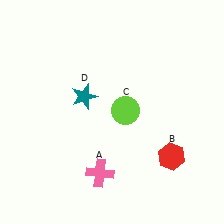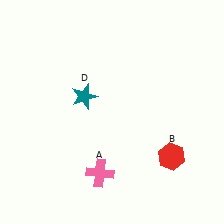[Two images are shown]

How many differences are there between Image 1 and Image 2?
There is 1 difference between the two images.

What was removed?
The lime circle (C) was removed in Image 2.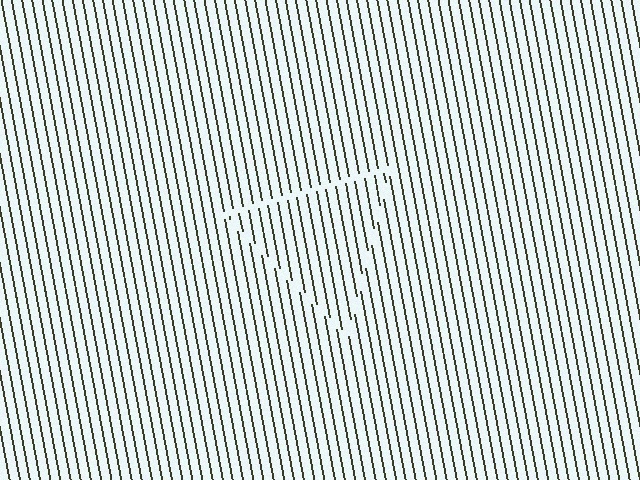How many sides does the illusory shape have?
3 sides — the line-ends trace a triangle.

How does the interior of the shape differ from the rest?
The interior of the shape contains the same grating, shifted by half a period — the contour is defined by the phase discontinuity where line-ends from the inner and outer gratings abut.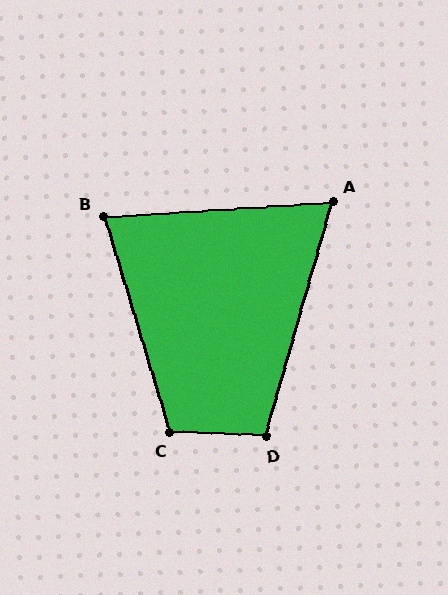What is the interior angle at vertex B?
Approximately 77 degrees (acute).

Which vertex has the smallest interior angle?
A, at approximately 70 degrees.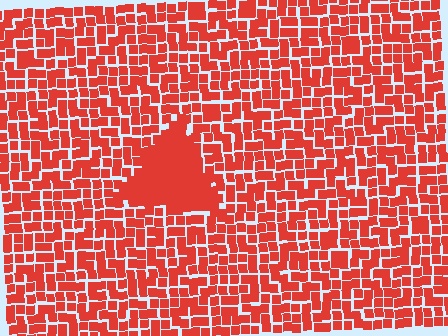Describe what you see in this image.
The image contains small red elements arranged at two different densities. A triangle-shaped region is visible where the elements are more densely packed than the surrounding area.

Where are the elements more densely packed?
The elements are more densely packed inside the triangle boundary.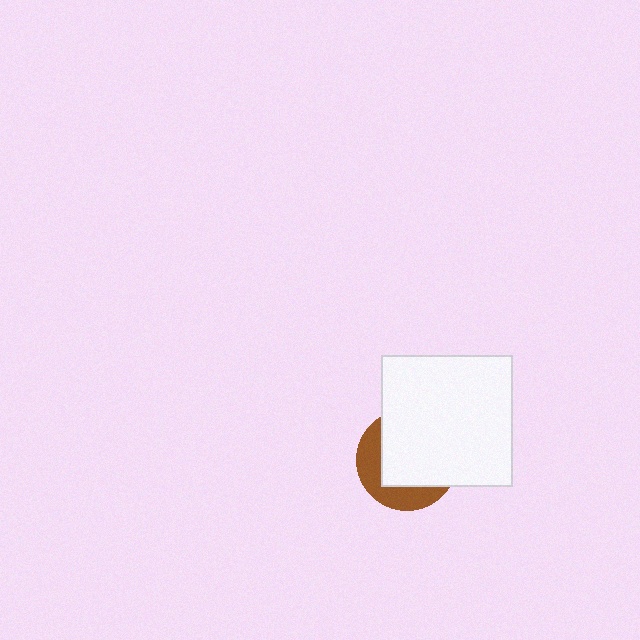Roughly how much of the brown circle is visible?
A small part of it is visible (roughly 35%).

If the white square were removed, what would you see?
You would see the complete brown circle.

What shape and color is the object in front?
The object in front is a white square.